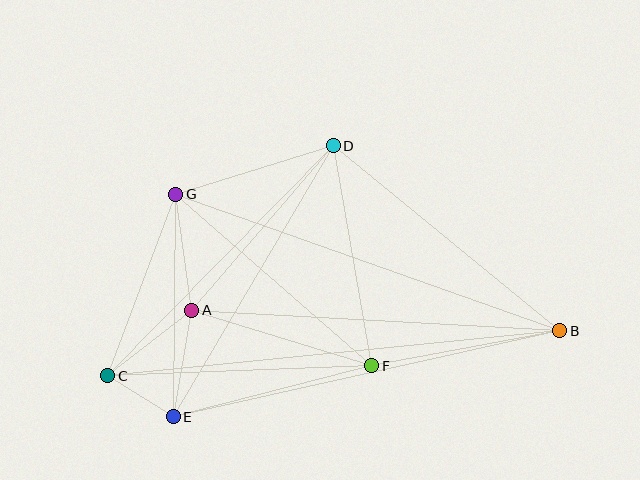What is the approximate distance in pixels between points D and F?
The distance between D and F is approximately 224 pixels.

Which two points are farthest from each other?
Points B and C are farthest from each other.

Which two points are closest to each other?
Points C and E are closest to each other.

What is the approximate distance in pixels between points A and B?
The distance between A and B is approximately 368 pixels.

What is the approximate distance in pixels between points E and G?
The distance between E and G is approximately 222 pixels.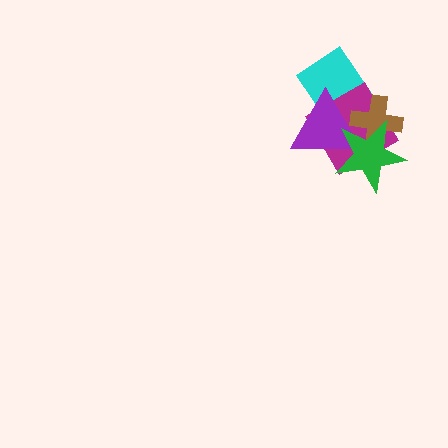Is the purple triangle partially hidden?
Yes, it is partially covered by another shape.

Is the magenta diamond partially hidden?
Yes, it is partially covered by another shape.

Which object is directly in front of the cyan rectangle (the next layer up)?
The magenta diamond is directly in front of the cyan rectangle.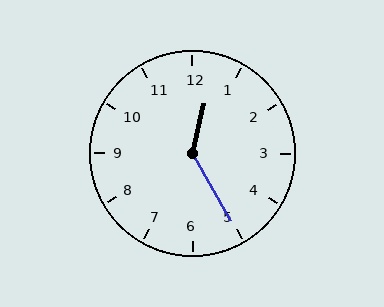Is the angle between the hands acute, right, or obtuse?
It is obtuse.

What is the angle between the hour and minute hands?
Approximately 138 degrees.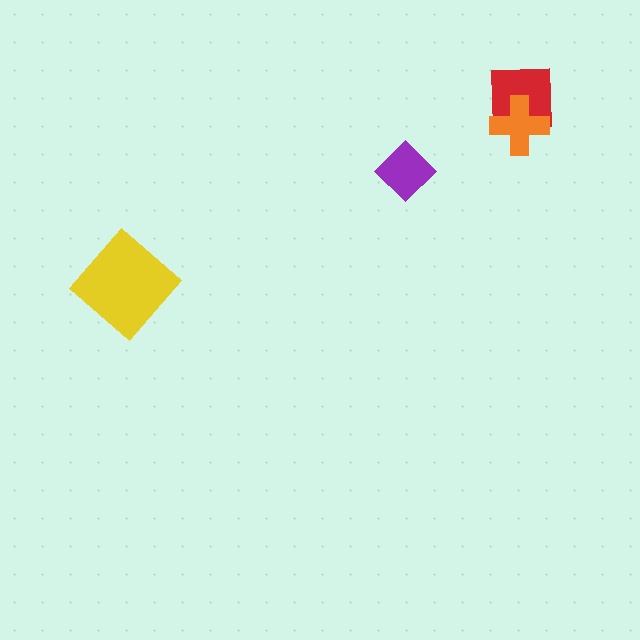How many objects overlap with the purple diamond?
0 objects overlap with the purple diamond.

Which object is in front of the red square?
The orange cross is in front of the red square.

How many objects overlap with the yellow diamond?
0 objects overlap with the yellow diamond.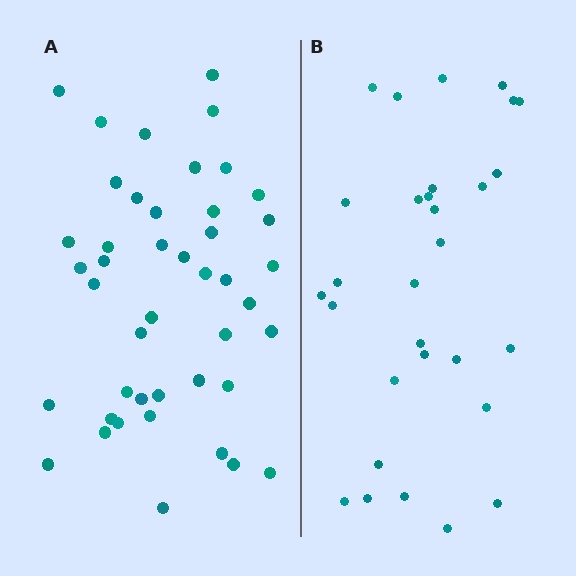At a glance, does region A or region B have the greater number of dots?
Region A (the left region) has more dots.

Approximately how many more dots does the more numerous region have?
Region A has approximately 15 more dots than region B.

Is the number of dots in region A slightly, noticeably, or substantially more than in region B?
Region A has substantially more. The ratio is roughly 1.5 to 1.